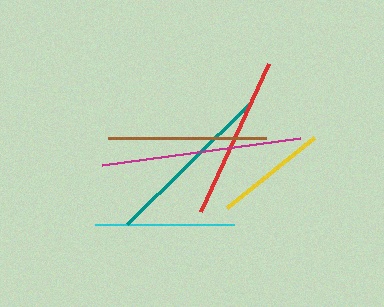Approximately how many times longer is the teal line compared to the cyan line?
The teal line is approximately 1.2 times the length of the cyan line.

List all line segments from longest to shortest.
From longest to shortest: magenta, teal, red, brown, cyan, yellow.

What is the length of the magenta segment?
The magenta segment is approximately 200 pixels long.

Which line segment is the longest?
The magenta line is the longest at approximately 200 pixels.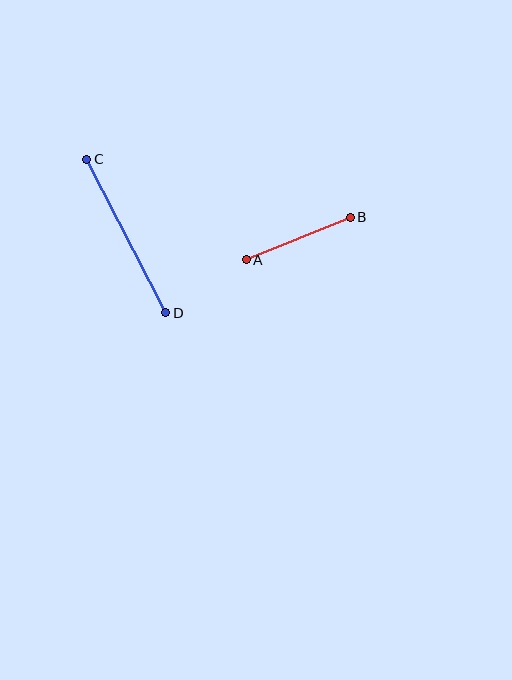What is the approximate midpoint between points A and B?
The midpoint is at approximately (298, 238) pixels.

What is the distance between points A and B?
The distance is approximately 113 pixels.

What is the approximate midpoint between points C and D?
The midpoint is at approximately (126, 236) pixels.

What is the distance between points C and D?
The distance is approximately 173 pixels.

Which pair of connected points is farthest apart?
Points C and D are farthest apart.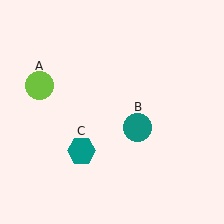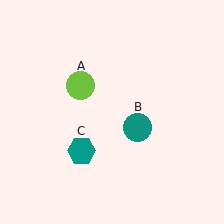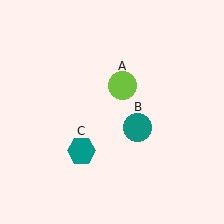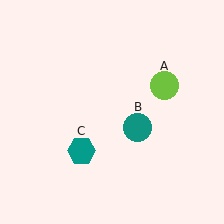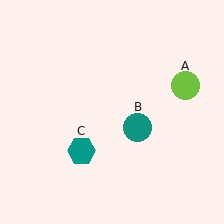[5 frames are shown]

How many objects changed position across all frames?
1 object changed position: lime circle (object A).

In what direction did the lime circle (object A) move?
The lime circle (object A) moved right.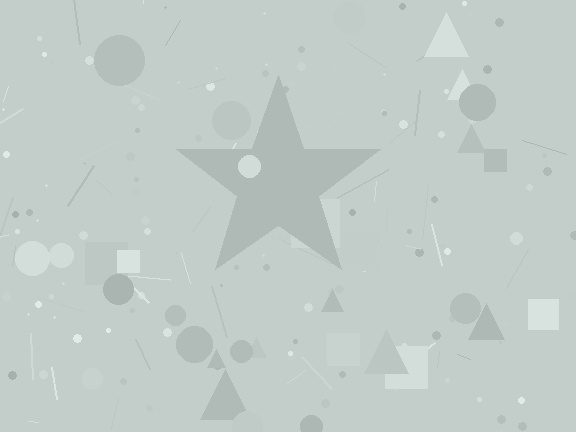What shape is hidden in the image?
A star is hidden in the image.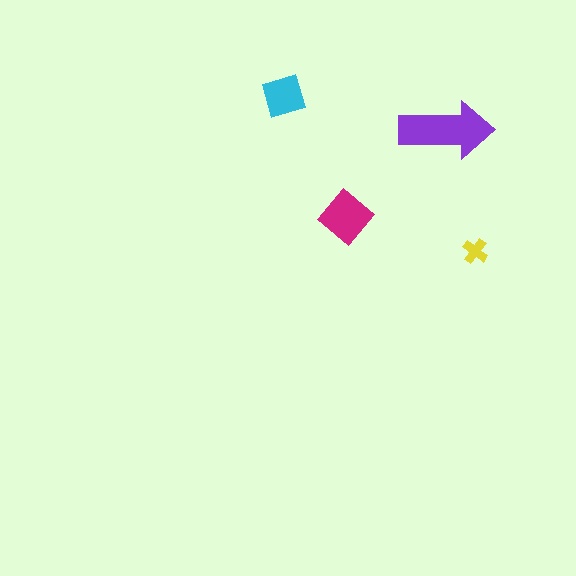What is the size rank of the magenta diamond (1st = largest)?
2nd.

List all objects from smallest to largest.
The yellow cross, the cyan diamond, the magenta diamond, the purple arrow.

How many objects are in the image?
There are 4 objects in the image.